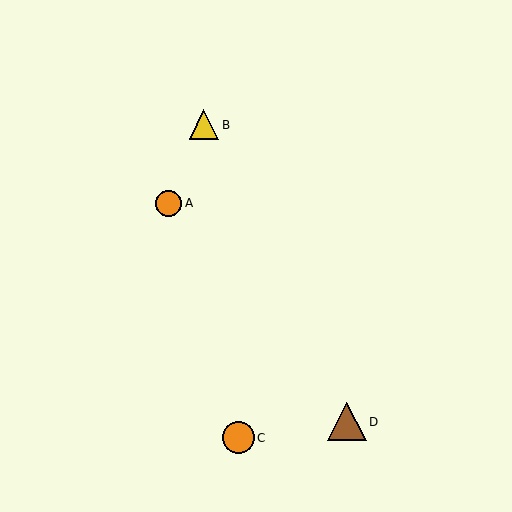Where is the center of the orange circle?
The center of the orange circle is at (239, 438).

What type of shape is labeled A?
Shape A is an orange circle.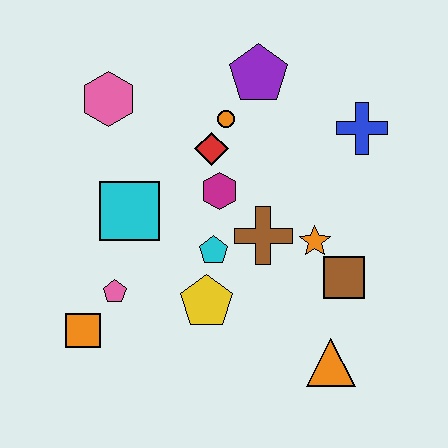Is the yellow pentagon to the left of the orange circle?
Yes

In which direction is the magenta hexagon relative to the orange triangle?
The magenta hexagon is above the orange triangle.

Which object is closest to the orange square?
The pink pentagon is closest to the orange square.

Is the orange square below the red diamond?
Yes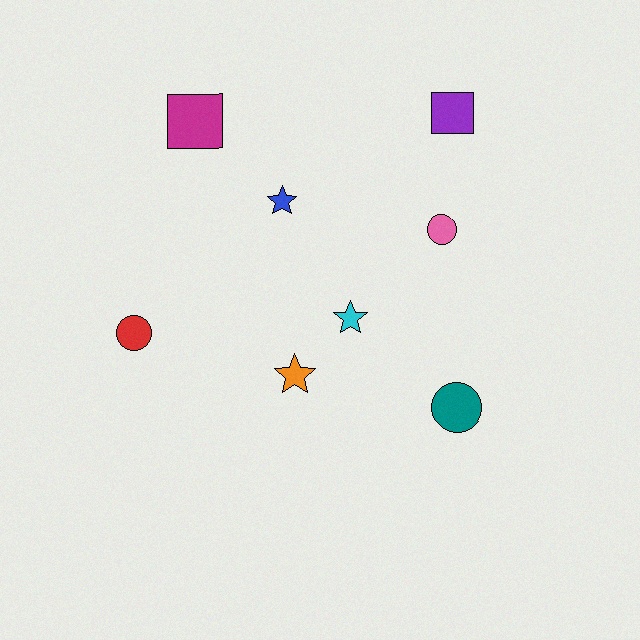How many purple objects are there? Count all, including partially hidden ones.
There is 1 purple object.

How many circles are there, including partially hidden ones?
There are 3 circles.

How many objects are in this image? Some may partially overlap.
There are 8 objects.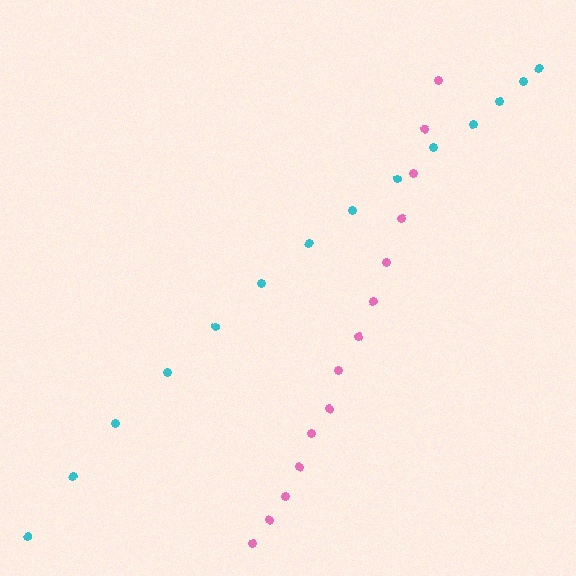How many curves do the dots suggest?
There are 2 distinct paths.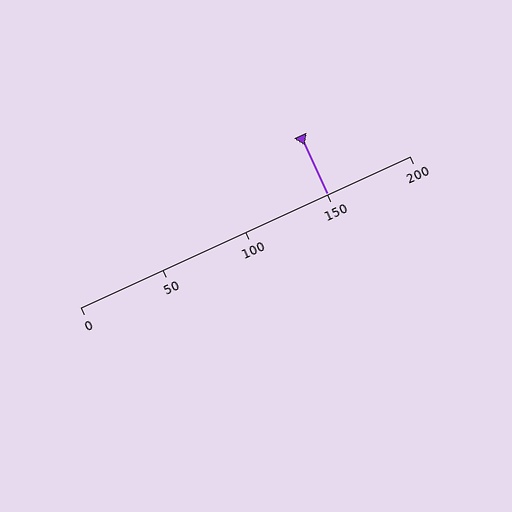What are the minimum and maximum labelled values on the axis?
The axis runs from 0 to 200.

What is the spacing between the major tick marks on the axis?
The major ticks are spaced 50 apart.